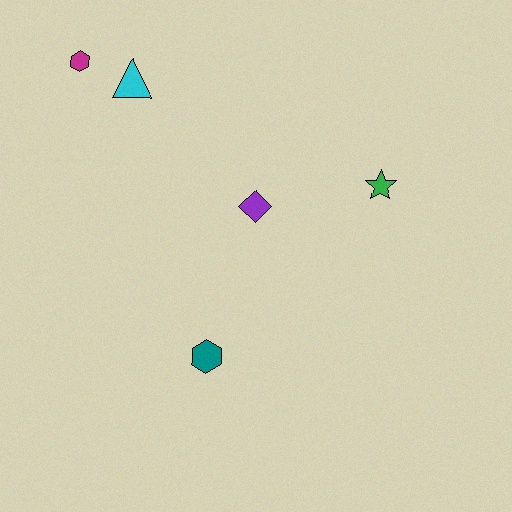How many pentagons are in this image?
There are no pentagons.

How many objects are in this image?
There are 5 objects.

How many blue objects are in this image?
There are no blue objects.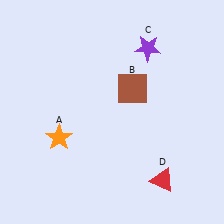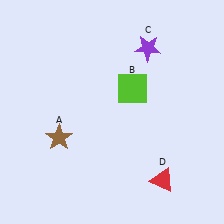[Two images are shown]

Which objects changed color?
A changed from orange to brown. B changed from brown to lime.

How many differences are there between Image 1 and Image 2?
There are 2 differences between the two images.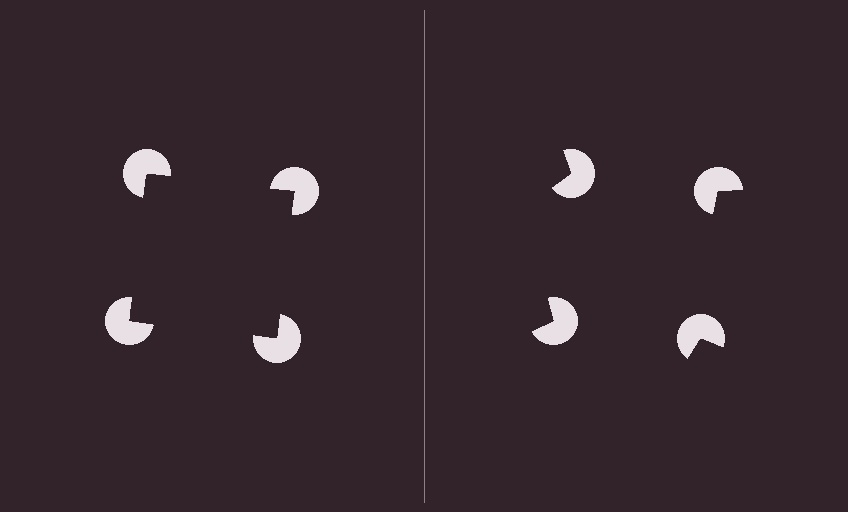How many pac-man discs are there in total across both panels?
8 — 4 on each side.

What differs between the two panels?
The pac-man discs are positioned identically on both sides; only the wedge orientations differ. On the left they align to a square; on the right they are misaligned.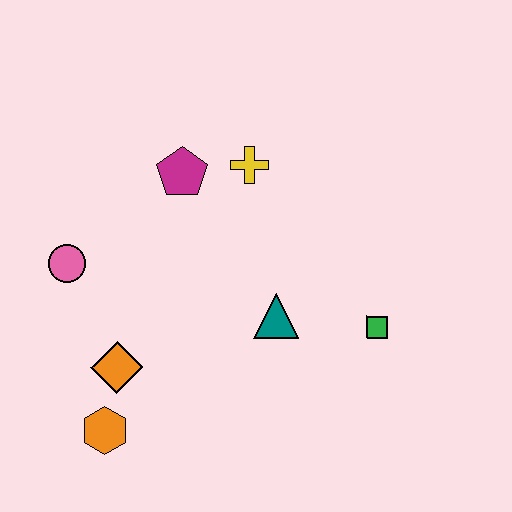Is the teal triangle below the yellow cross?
Yes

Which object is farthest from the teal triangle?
The pink circle is farthest from the teal triangle.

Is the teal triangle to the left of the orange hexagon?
No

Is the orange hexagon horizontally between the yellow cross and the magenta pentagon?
No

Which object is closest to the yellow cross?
The magenta pentagon is closest to the yellow cross.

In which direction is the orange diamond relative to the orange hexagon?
The orange diamond is above the orange hexagon.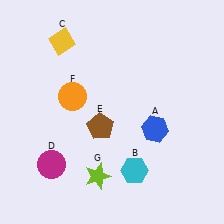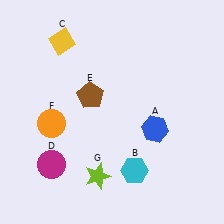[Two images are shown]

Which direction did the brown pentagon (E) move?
The brown pentagon (E) moved up.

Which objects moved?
The objects that moved are: the brown pentagon (E), the orange circle (F).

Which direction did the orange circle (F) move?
The orange circle (F) moved down.